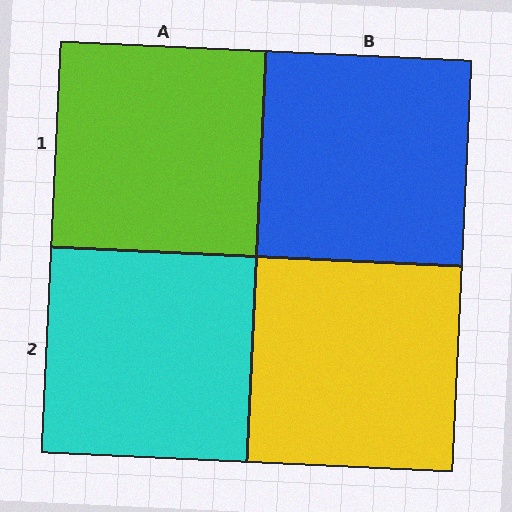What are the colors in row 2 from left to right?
Cyan, yellow.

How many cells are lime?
1 cell is lime.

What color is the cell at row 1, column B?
Blue.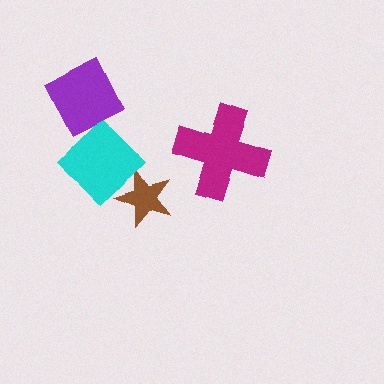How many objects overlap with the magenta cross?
0 objects overlap with the magenta cross.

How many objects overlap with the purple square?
0 objects overlap with the purple square.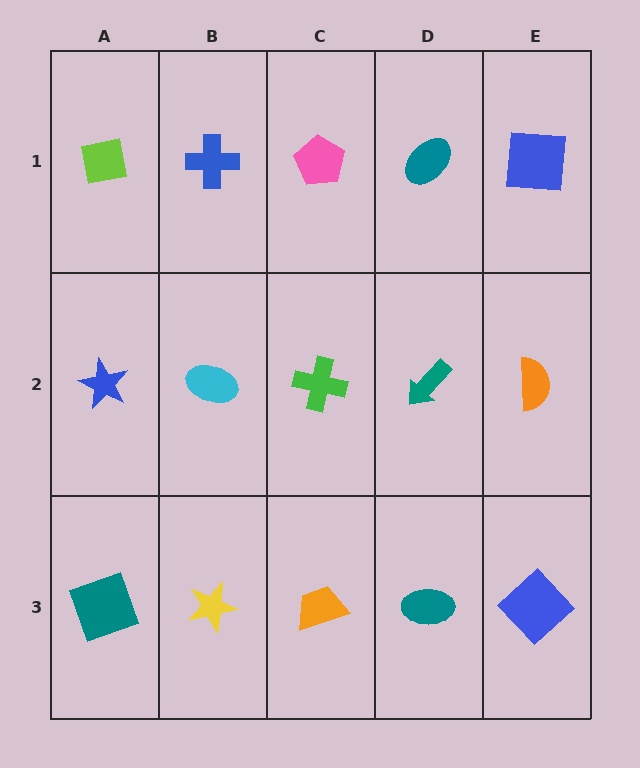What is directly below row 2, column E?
A blue diamond.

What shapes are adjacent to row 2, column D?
A teal ellipse (row 1, column D), a teal ellipse (row 3, column D), a green cross (row 2, column C), an orange semicircle (row 2, column E).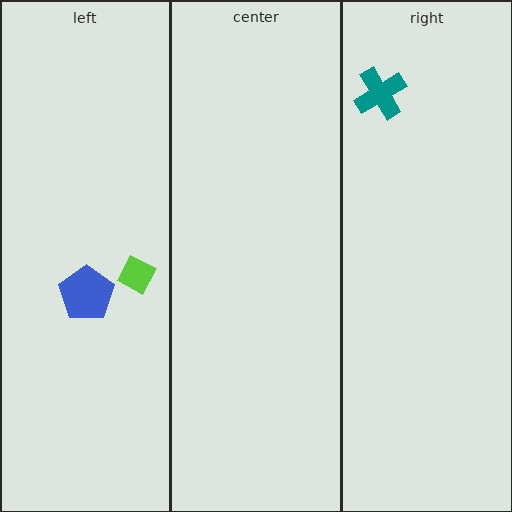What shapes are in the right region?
The teal cross.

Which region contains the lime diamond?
The left region.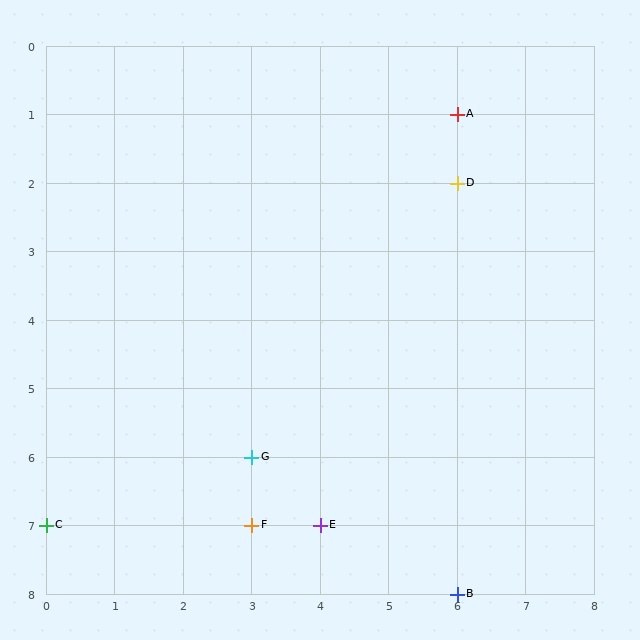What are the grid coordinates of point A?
Point A is at grid coordinates (6, 1).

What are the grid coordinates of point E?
Point E is at grid coordinates (4, 7).